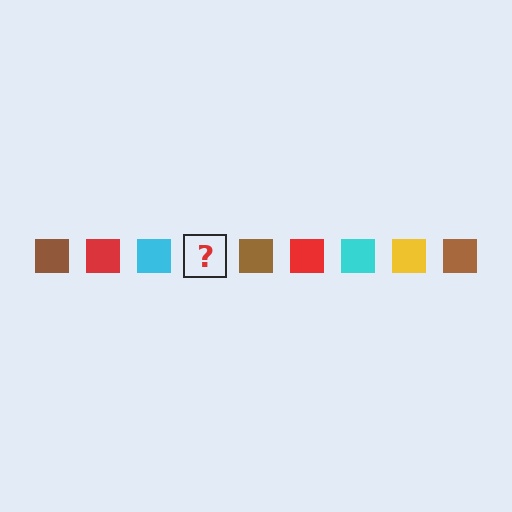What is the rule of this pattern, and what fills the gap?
The rule is that the pattern cycles through brown, red, cyan, yellow squares. The gap should be filled with a yellow square.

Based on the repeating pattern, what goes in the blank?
The blank should be a yellow square.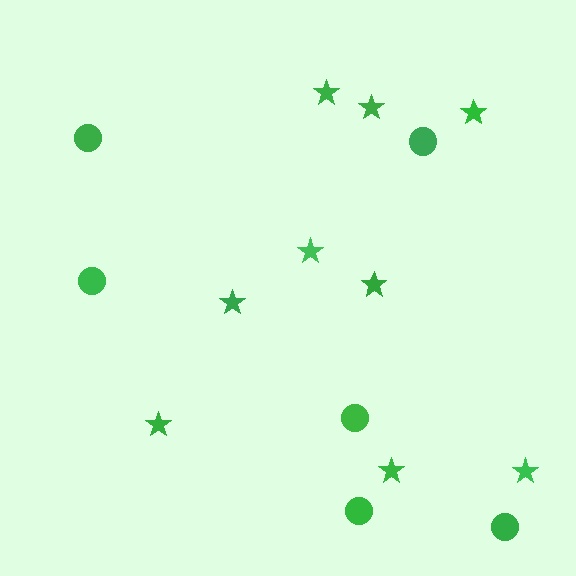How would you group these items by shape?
There are 2 groups: one group of circles (6) and one group of stars (9).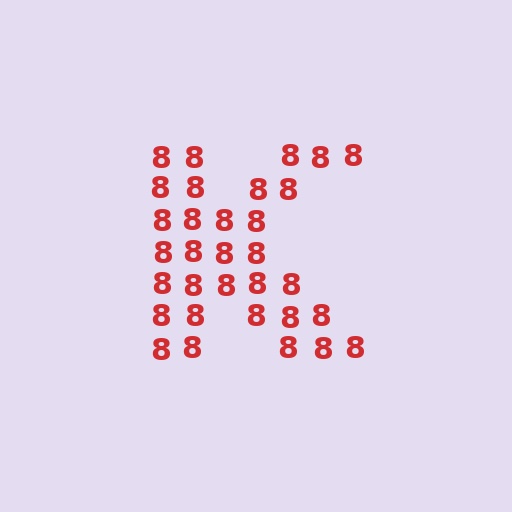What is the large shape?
The large shape is the letter K.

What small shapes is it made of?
It is made of small digit 8's.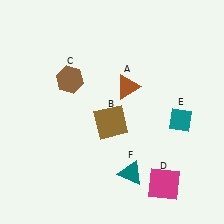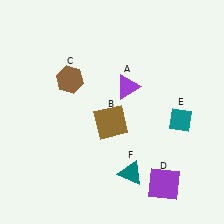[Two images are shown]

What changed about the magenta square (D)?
In Image 1, D is magenta. In Image 2, it changed to purple.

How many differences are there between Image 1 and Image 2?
There are 2 differences between the two images.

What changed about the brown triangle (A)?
In Image 1, A is brown. In Image 2, it changed to purple.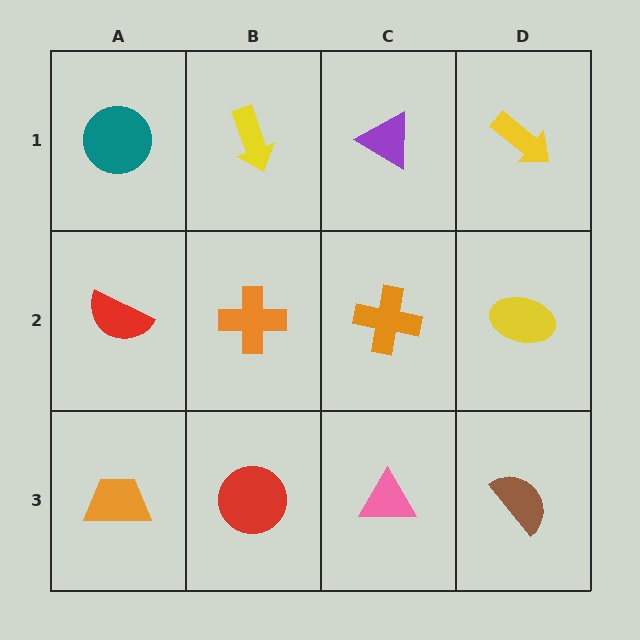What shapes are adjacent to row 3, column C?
An orange cross (row 2, column C), a red circle (row 3, column B), a brown semicircle (row 3, column D).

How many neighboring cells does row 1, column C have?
3.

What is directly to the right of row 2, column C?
A yellow ellipse.